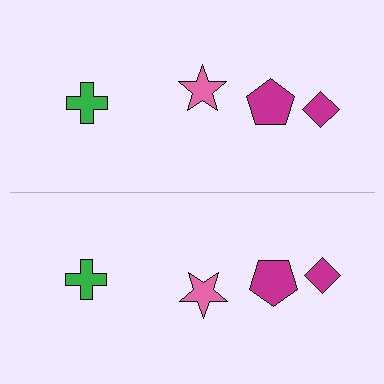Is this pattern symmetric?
Yes, this pattern has bilateral (reflection) symmetry.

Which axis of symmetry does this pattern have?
The pattern has a horizontal axis of symmetry running through the center of the image.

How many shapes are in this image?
There are 8 shapes in this image.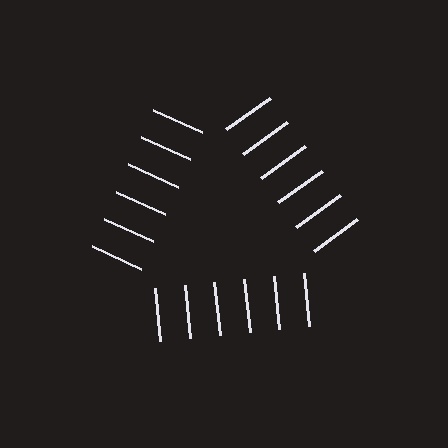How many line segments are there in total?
18 — 6 along each of the 3 edges.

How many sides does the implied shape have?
3 sides — the line-ends trace a triangle.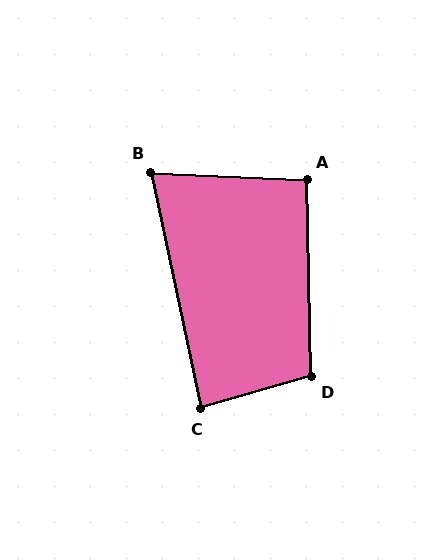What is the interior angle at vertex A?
Approximately 94 degrees (approximately right).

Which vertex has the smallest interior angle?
B, at approximately 75 degrees.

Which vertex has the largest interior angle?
D, at approximately 105 degrees.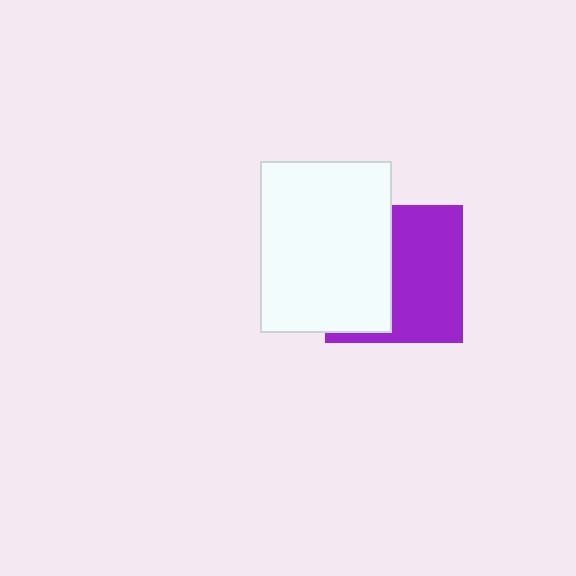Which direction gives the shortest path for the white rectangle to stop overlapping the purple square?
Moving left gives the shortest separation.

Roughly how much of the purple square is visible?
About half of it is visible (roughly 56%).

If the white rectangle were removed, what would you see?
You would see the complete purple square.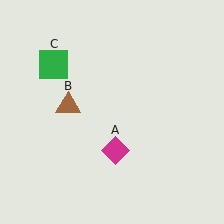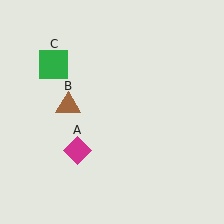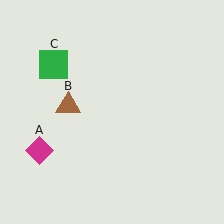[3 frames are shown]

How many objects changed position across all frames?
1 object changed position: magenta diamond (object A).